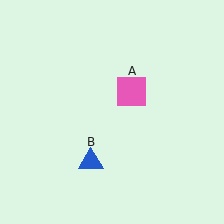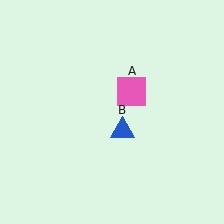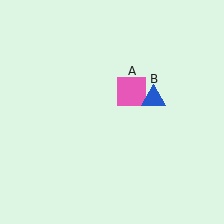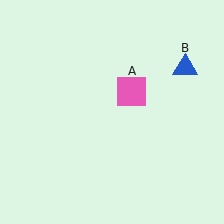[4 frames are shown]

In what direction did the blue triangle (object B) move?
The blue triangle (object B) moved up and to the right.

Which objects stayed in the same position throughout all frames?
Pink square (object A) remained stationary.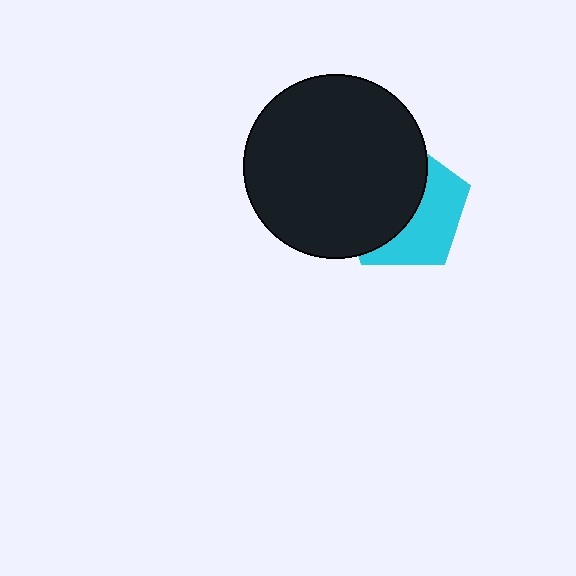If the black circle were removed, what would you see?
You would see the complete cyan pentagon.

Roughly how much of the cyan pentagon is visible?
A small part of it is visible (roughly 44%).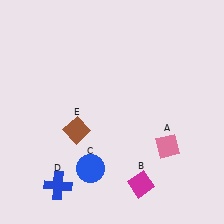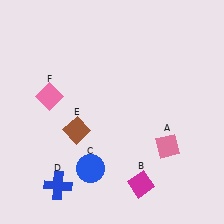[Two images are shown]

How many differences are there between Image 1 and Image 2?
There is 1 difference between the two images.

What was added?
A pink diamond (F) was added in Image 2.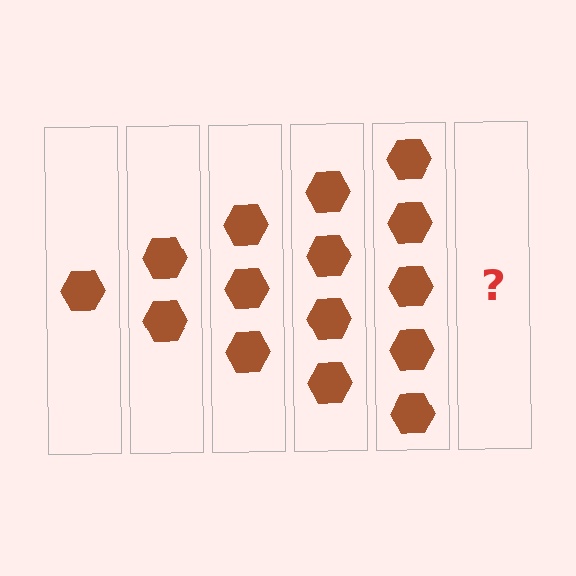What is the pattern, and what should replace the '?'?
The pattern is that each step adds one more hexagon. The '?' should be 6 hexagons.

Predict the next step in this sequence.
The next step is 6 hexagons.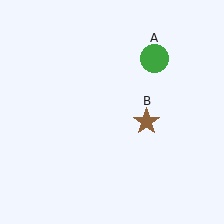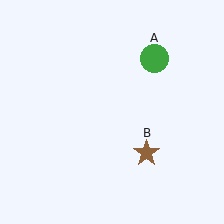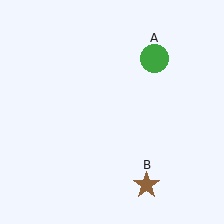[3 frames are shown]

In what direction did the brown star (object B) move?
The brown star (object B) moved down.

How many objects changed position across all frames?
1 object changed position: brown star (object B).